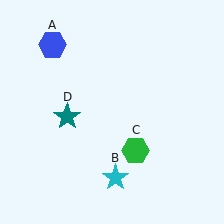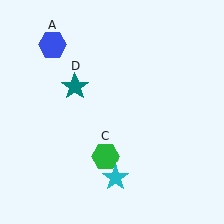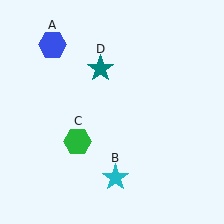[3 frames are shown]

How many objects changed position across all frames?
2 objects changed position: green hexagon (object C), teal star (object D).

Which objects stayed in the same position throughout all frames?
Blue hexagon (object A) and cyan star (object B) remained stationary.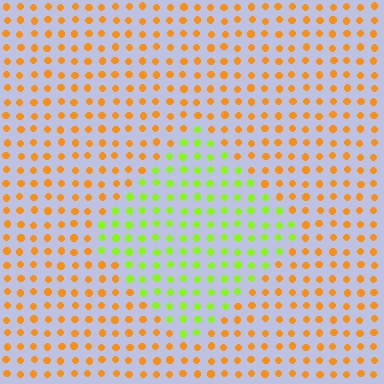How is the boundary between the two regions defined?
The boundary is defined purely by a slight shift in hue (about 58 degrees). Spacing, size, and orientation are identical on both sides.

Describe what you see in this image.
The image is filled with small orange elements in a uniform arrangement. A diamond-shaped region is visible where the elements are tinted to a slightly different hue, forming a subtle color boundary.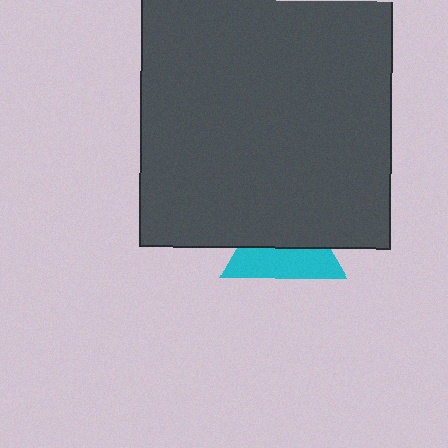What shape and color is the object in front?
The object in front is a dark gray square.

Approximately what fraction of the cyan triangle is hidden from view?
Roughly 53% of the cyan triangle is hidden behind the dark gray square.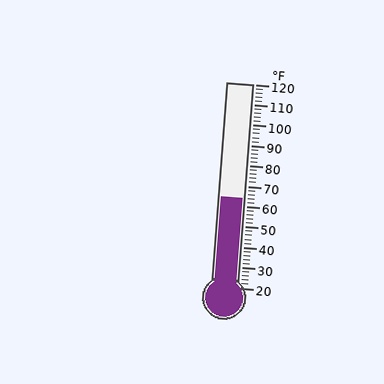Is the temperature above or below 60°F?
The temperature is above 60°F.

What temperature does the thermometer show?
The thermometer shows approximately 64°F.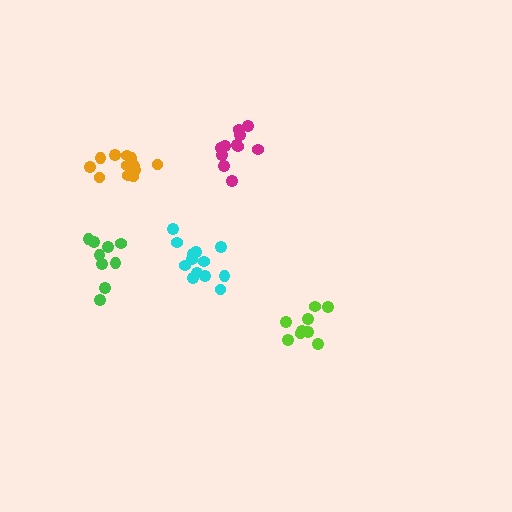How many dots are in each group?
Group 1: 13 dots, Group 2: 9 dots, Group 3: 11 dots, Group 4: 9 dots, Group 5: 12 dots (54 total).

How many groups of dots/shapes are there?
There are 5 groups.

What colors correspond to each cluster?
The clusters are colored: cyan, lime, magenta, green, orange.